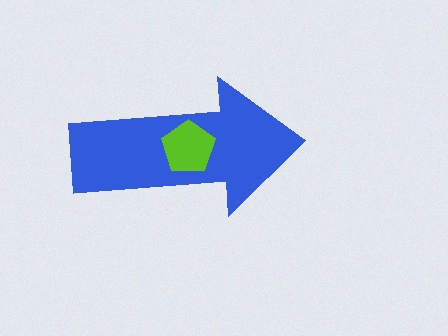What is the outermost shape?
The blue arrow.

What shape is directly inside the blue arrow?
The lime pentagon.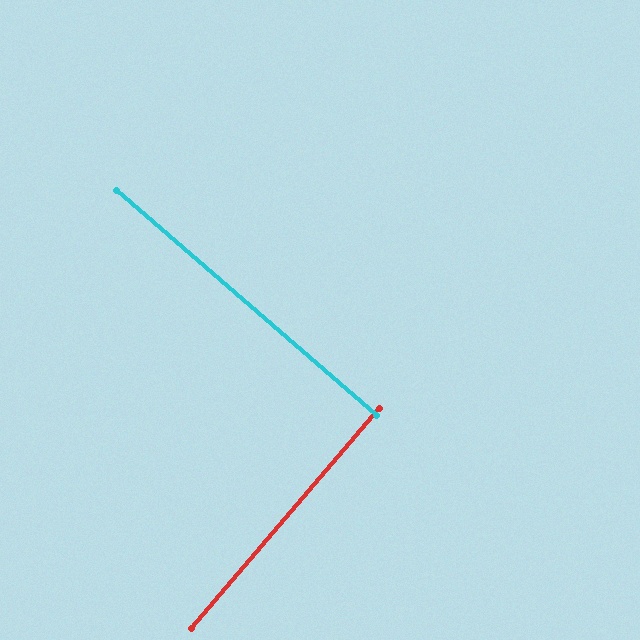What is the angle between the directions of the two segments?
Approximately 90 degrees.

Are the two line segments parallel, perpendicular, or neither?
Perpendicular — they meet at approximately 90°.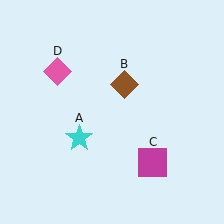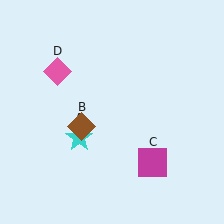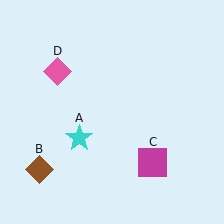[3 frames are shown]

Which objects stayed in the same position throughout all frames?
Cyan star (object A) and magenta square (object C) and pink diamond (object D) remained stationary.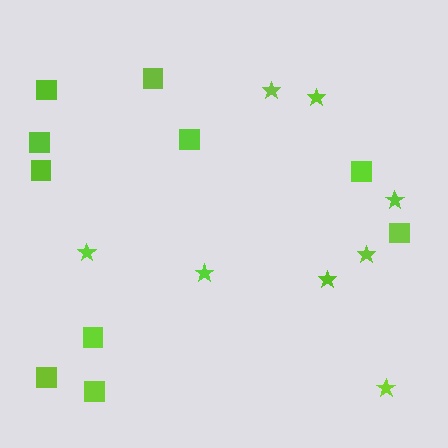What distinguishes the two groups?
There are 2 groups: one group of stars (8) and one group of squares (10).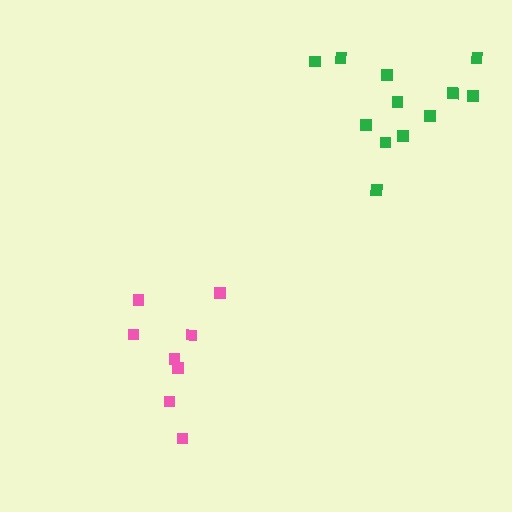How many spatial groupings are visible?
There are 2 spatial groupings.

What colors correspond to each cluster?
The clusters are colored: green, pink.